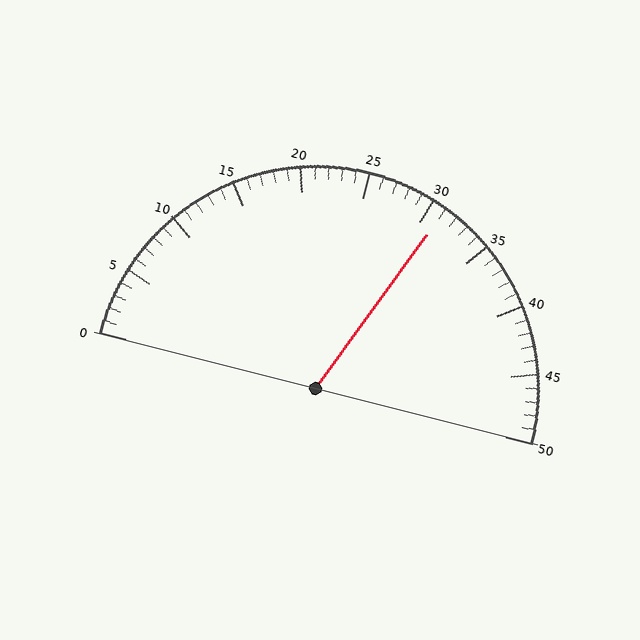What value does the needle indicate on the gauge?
The needle indicates approximately 31.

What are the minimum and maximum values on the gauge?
The gauge ranges from 0 to 50.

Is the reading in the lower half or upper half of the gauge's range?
The reading is in the upper half of the range (0 to 50).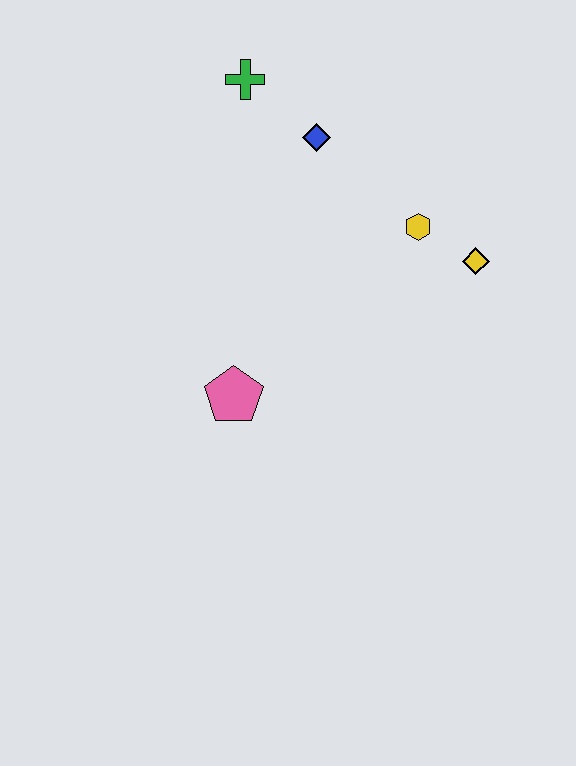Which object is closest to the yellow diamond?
The yellow hexagon is closest to the yellow diamond.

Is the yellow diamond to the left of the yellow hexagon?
No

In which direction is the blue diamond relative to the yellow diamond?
The blue diamond is to the left of the yellow diamond.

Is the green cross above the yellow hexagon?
Yes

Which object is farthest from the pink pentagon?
The green cross is farthest from the pink pentagon.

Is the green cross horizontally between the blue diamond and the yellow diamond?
No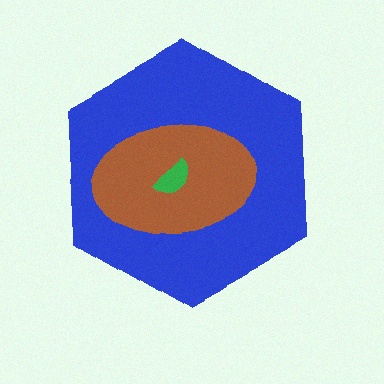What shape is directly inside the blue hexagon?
The brown ellipse.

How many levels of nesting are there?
3.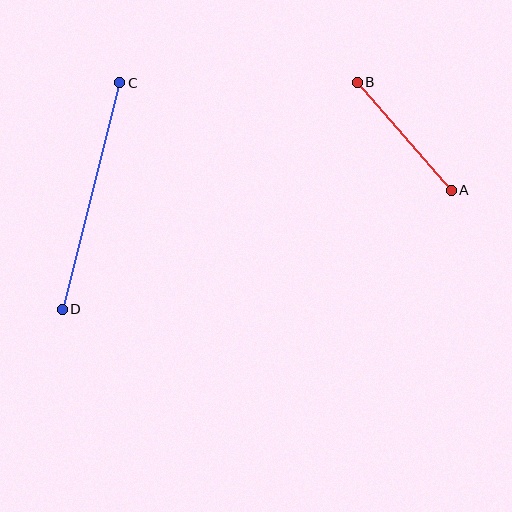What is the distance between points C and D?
The distance is approximately 233 pixels.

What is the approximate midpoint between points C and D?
The midpoint is at approximately (91, 196) pixels.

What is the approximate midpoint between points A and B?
The midpoint is at approximately (404, 136) pixels.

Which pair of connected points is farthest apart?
Points C and D are farthest apart.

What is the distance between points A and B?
The distance is approximately 143 pixels.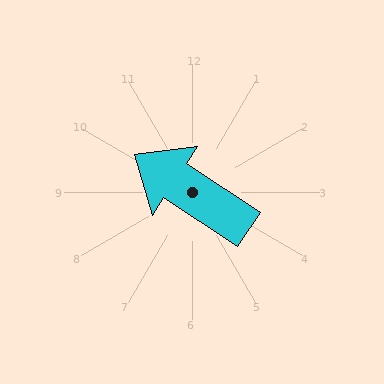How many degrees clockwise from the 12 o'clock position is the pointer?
Approximately 303 degrees.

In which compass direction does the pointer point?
Northwest.